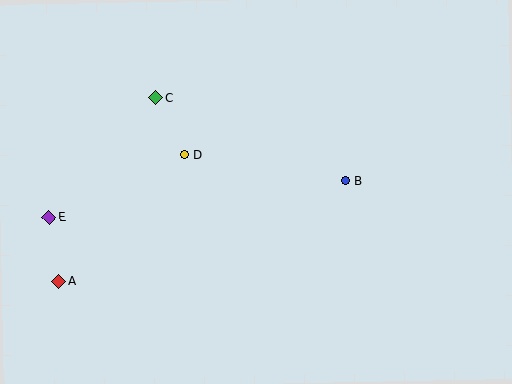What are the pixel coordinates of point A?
Point A is at (58, 281).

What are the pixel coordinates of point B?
Point B is at (345, 181).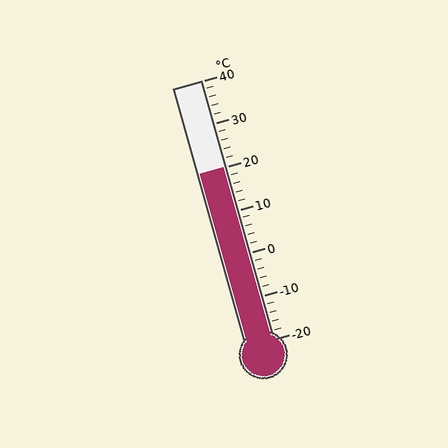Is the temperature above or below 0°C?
The temperature is above 0°C.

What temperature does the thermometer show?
The thermometer shows approximately 20°C.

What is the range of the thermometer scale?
The thermometer scale ranges from -20°C to 40°C.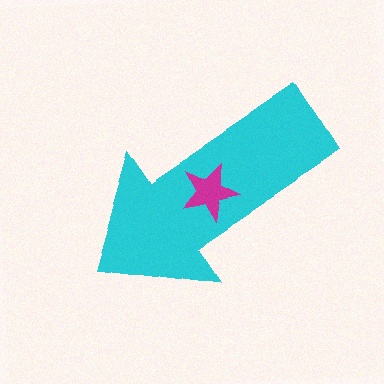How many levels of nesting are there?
2.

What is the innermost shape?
The magenta star.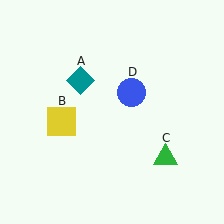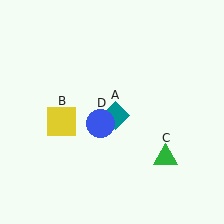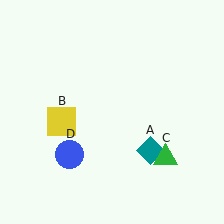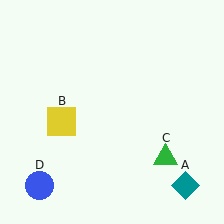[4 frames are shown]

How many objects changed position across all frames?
2 objects changed position: teal diamond (object A), blue circle (object D).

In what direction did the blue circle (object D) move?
The blue circle (object D) moved down and to the left.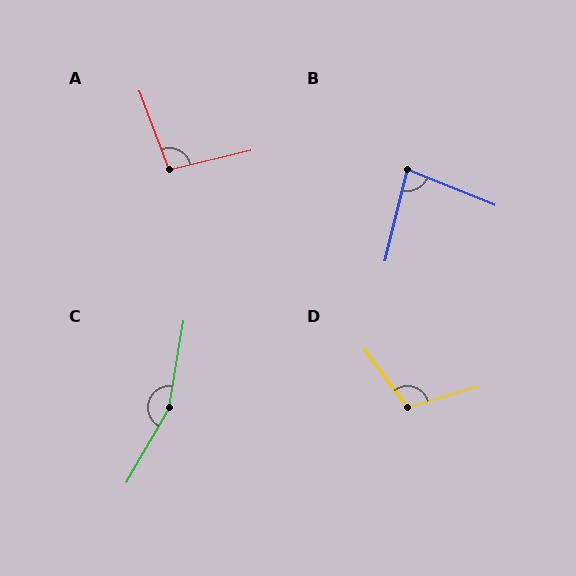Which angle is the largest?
C, at approximately 160 degrees.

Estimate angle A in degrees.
Approximately 97 degrees.